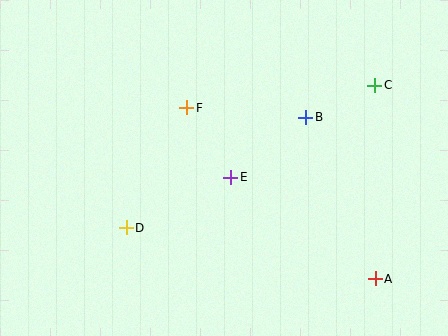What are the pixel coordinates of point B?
Point B is at (306, 117).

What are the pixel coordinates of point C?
Point C is at (375, 85).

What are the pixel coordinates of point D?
Point D is at (126, 228).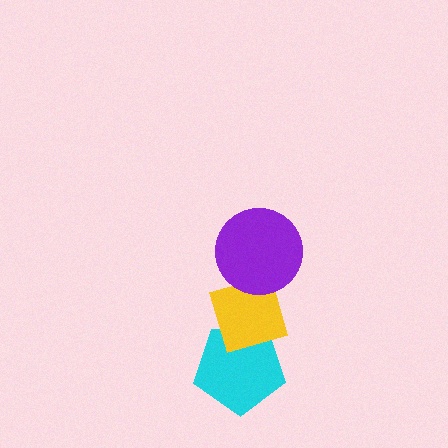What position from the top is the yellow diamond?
The yellow diamond is 2nd from the top.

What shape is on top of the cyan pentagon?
The yellow diamond is on top of the cyan pentagon.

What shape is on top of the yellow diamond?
The purple circle is on top of the yellow diamond.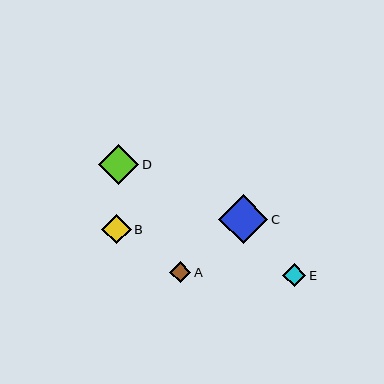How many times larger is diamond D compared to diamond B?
Diamond D is approximately 1.3 times the size of diamond B.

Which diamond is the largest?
Diamond C is the largest with a size of approximately 49 pixels.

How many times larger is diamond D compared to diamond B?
Diamond D is approximately 1.3 times the size of diamond B.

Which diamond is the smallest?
Diamond A is the smallest with a size of approximately 21 pixels.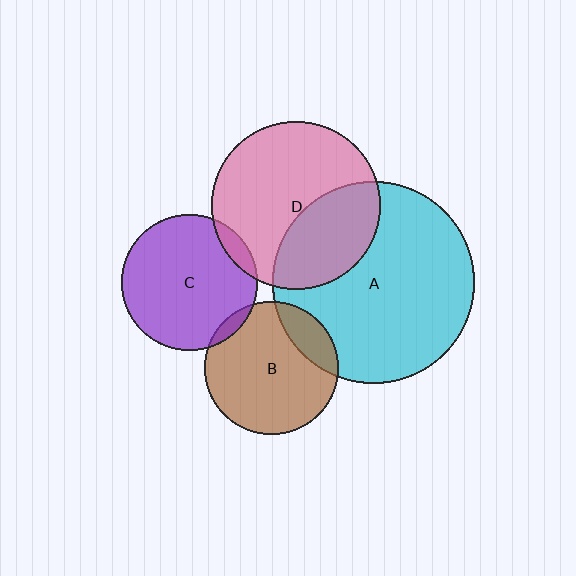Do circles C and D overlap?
Yes.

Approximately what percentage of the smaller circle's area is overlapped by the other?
Approximately 5%.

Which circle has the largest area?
Circle A (cyan).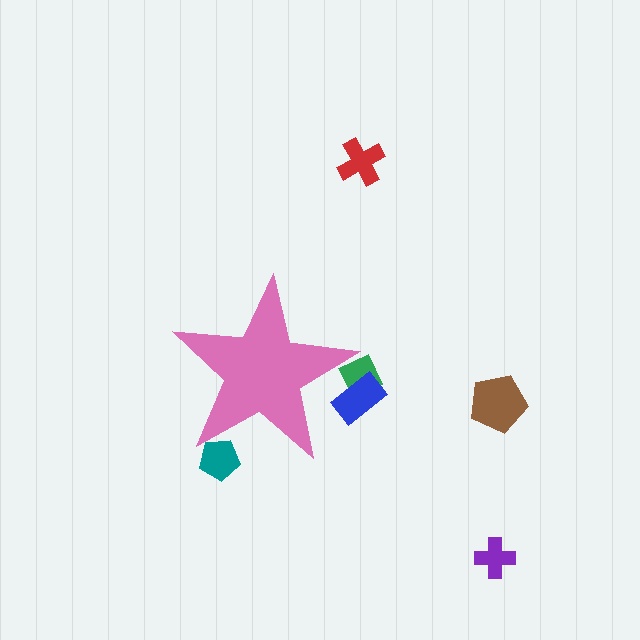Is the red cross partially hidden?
No, the red cross is fully visible.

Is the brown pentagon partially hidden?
No, the brown pentagon is fully visible.